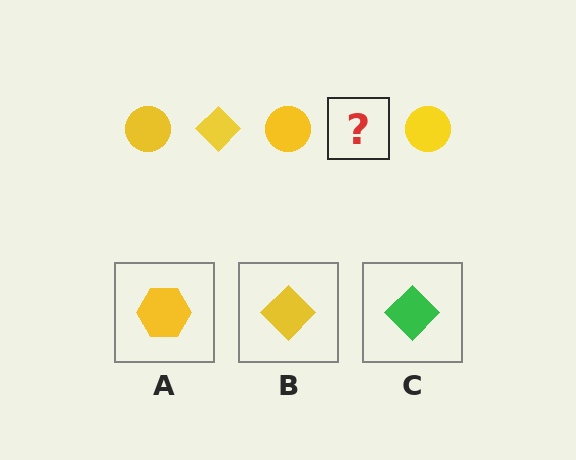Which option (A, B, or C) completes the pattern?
B.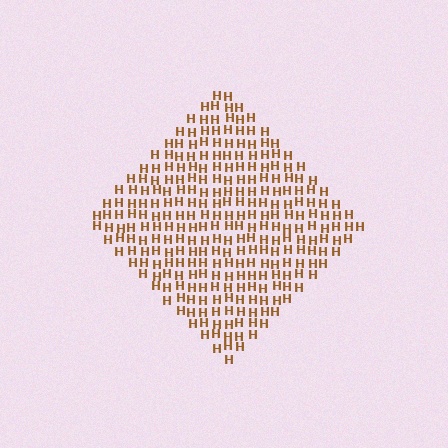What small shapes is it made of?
It is made of small letter H's.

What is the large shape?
The large shape is a diamond.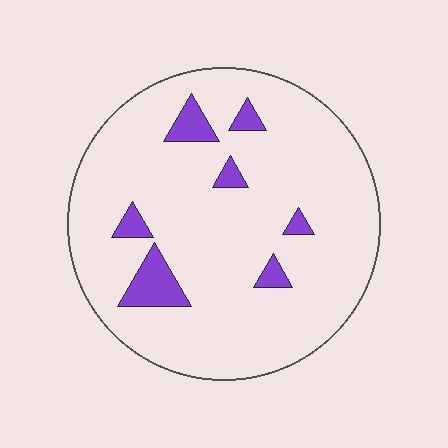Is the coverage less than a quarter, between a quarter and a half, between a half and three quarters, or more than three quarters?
Less than a quarter.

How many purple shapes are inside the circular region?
7.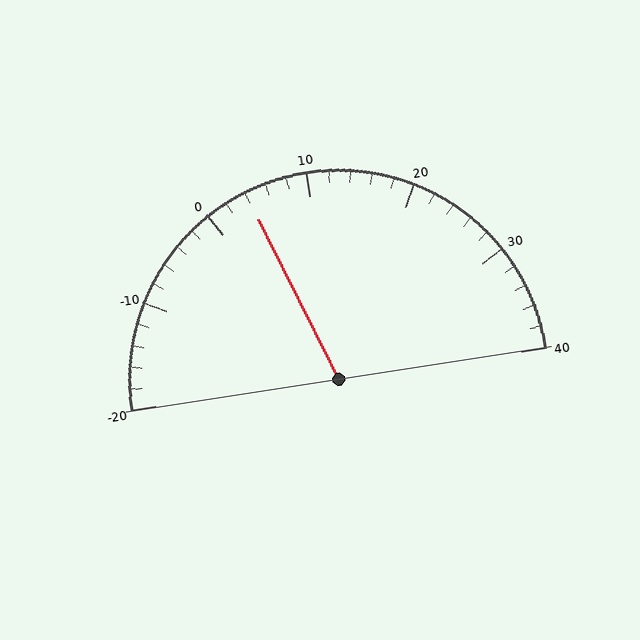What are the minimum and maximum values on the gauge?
The gauge ranges from -20 to 40.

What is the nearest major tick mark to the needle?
The nearest major tick mark is 0.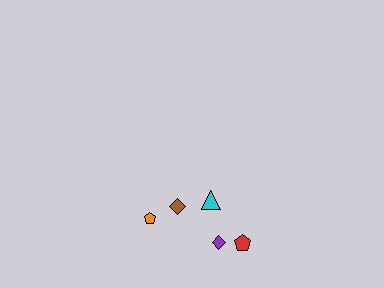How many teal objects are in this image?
There are no teal objects.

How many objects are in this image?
There are 5 objects.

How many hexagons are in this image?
There are no hexagons.